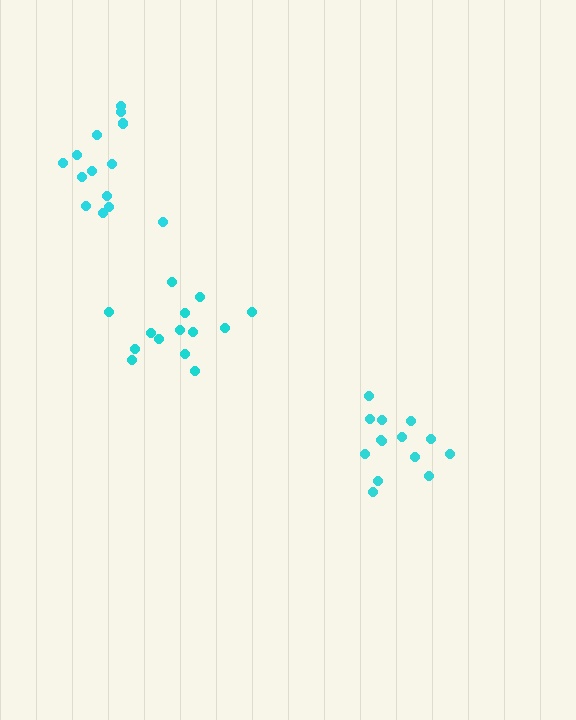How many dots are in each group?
Group 1: 14 dots, Group 2: 14 dots, Group 3: 14 dots (42 total).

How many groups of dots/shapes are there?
There are 3 groups.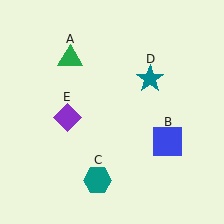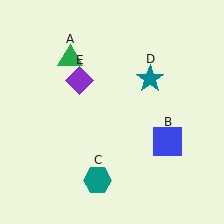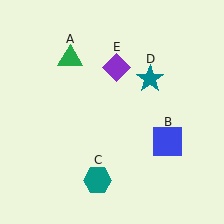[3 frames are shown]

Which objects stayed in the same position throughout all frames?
Green triangle (object A) and blue square (object B) and teal hexagon (object C) and teal star (object D) remained stationary.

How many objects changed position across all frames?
1 object changed position: purple diamond (object E).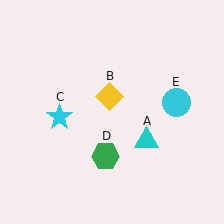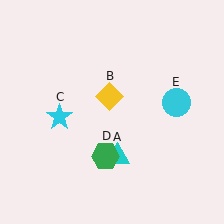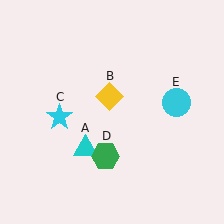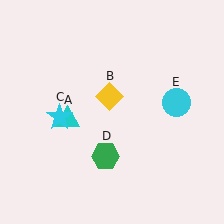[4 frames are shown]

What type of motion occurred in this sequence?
The cyan triangle (object A) rotated clockwise around the center of the scene.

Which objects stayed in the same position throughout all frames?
Yellow diamond (object B) and cyan star (object C) and green hexagon (object D) and cyan circle (object E) remained stationary.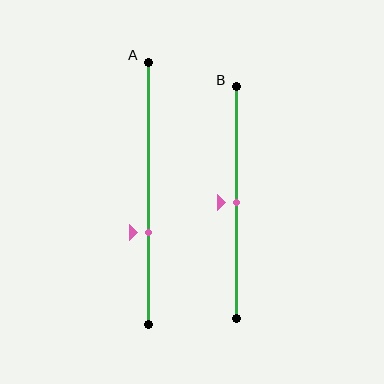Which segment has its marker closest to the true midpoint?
Segment B has its marker closest to the true midpoint.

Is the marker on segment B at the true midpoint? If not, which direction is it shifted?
Yes, the marker on segment B is at the true midpoint.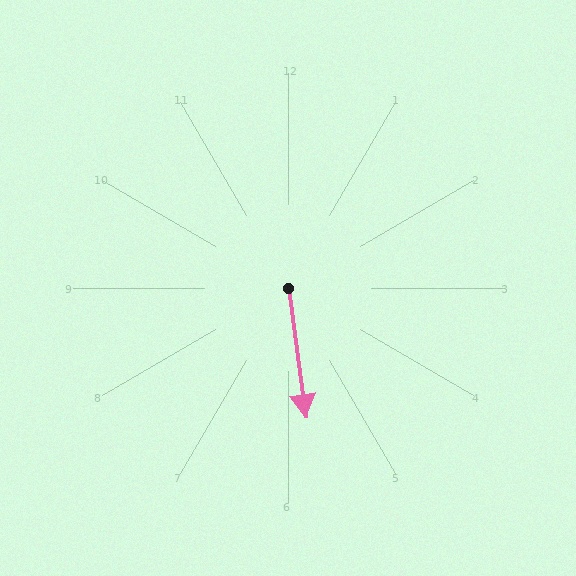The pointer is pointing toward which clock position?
Roughly 6 o'clock.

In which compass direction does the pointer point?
South.